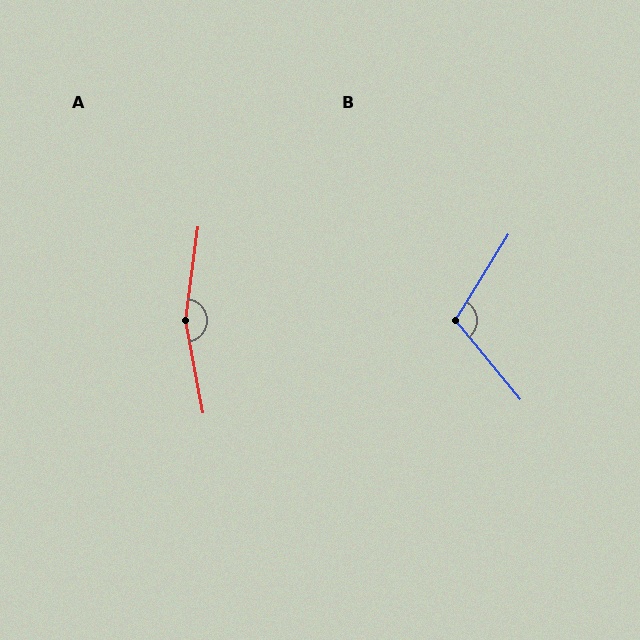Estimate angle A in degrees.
Approximately 162 degrees.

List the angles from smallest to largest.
B (109°), A (162°).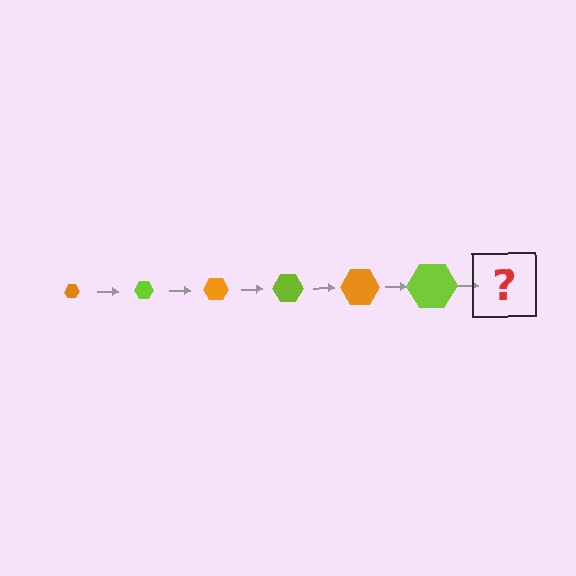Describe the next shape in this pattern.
It should be an orange hexagon, larger than the previous one.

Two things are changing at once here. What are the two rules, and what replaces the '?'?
The two rules are that the hexagon grows larger each step and the color cycles through orange and lime. The '?' should be an orange hexagon, larger than the previous one.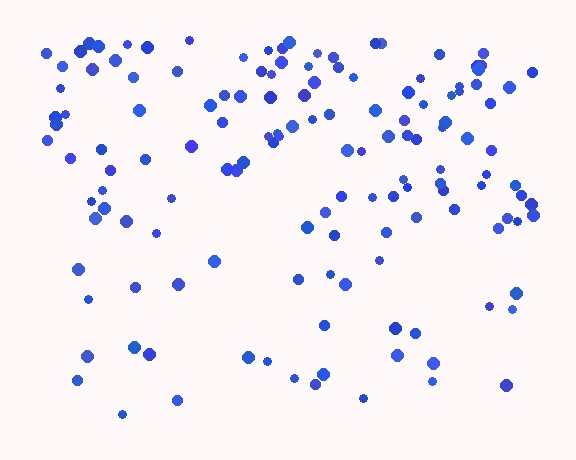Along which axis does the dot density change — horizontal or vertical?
Vertical.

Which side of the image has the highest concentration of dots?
The top.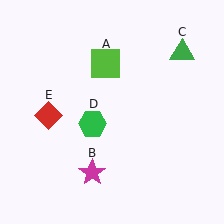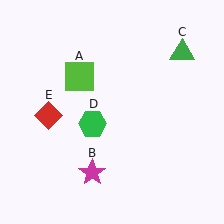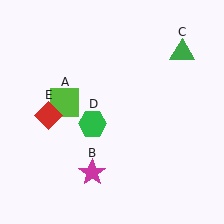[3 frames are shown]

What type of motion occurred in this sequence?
The lime square (object A) rotated counterclockwise around the center of the scene.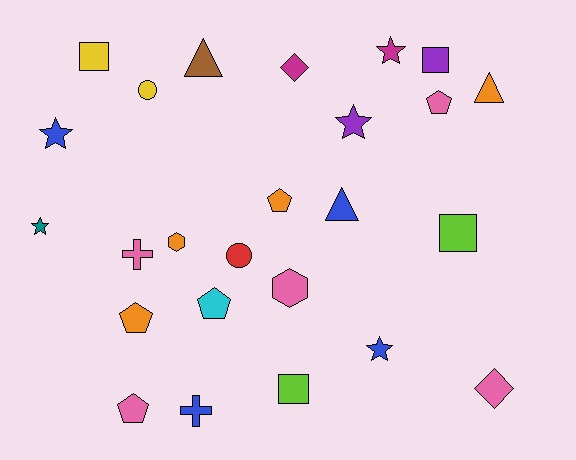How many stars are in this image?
There are 5 stars.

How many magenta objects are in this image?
There are 2 magenta objects.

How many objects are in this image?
There are 25 objects.